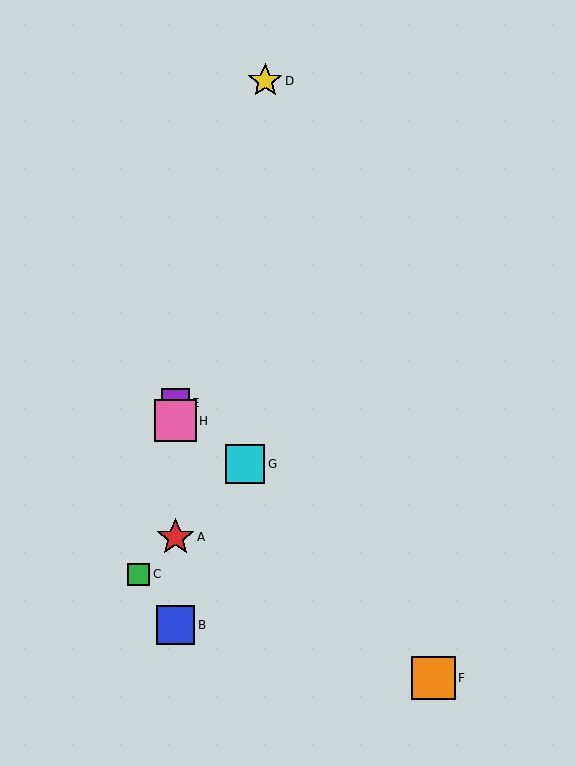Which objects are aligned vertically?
Objects A, B, E, H are aligned vertically.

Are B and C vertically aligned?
No, B is at x≈175 and C is at x≈138.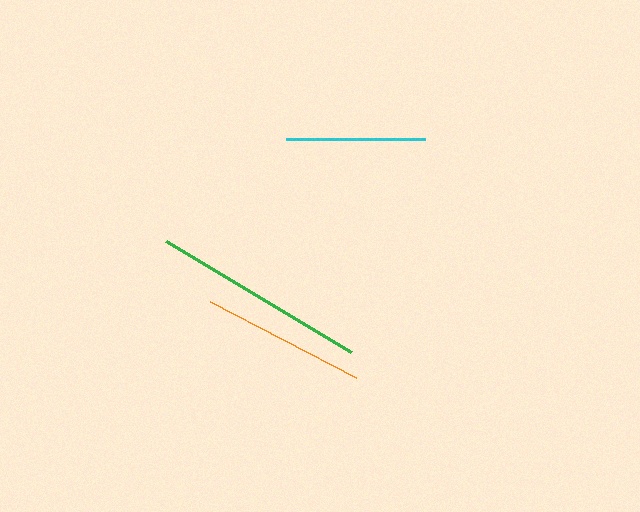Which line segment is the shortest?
The cyan line is the shortest at approximately 138 pixels.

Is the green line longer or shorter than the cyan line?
The green line is longer than the cyan line.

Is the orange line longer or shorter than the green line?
The green line is longer than the orange line.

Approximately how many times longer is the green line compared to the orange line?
The green line is approximately 1.3 times the length of the orange line.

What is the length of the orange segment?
The orange segment is approximately 164 pixels long.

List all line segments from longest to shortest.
From longest to shortest: green, orange, cyan.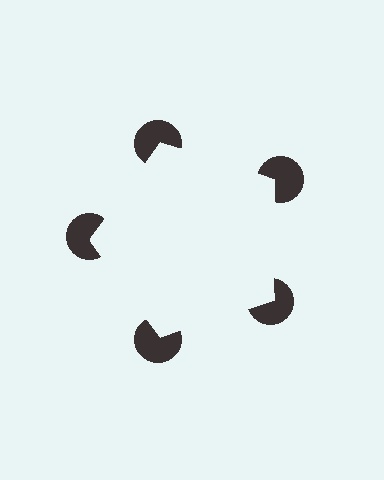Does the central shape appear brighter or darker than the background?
It typically appears slightly brighter than the background, even though no actual brightness change is drawn.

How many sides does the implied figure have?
5 sides.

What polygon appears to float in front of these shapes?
An illusory pentagon — its edges are inferred from the aligned wedge cuts in the pac-man discs, not physically drawn.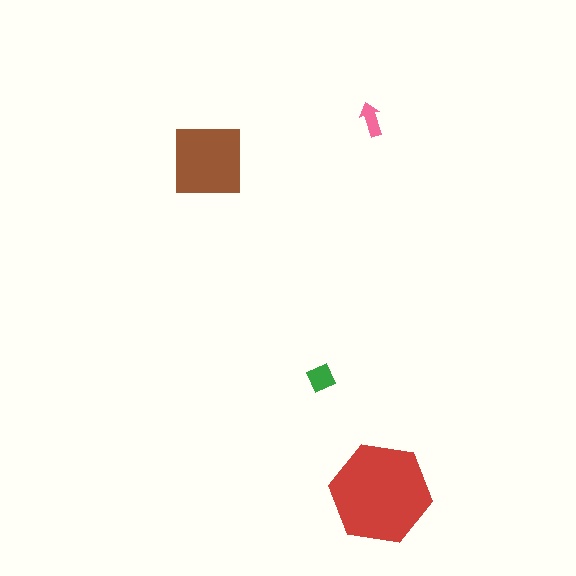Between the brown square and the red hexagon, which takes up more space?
The red hexagon.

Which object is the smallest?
The pink arrow.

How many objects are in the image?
There are 4 objects in the image.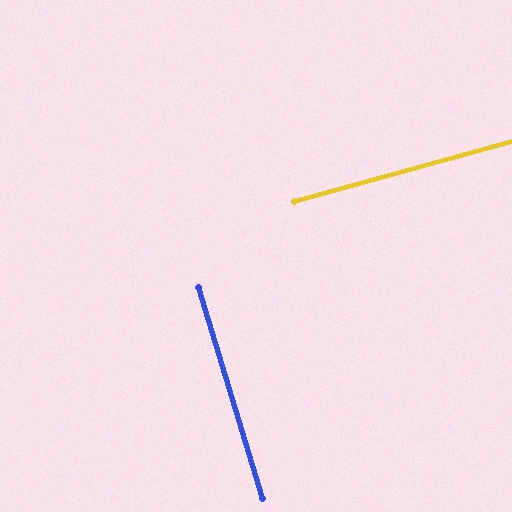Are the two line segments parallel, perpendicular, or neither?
Perpendicular — they meet at approximately 88°.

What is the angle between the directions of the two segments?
Approximately 88 degrees.